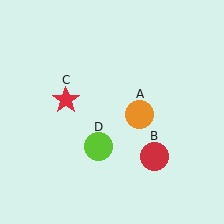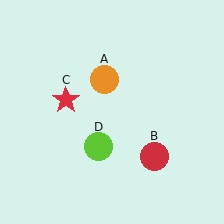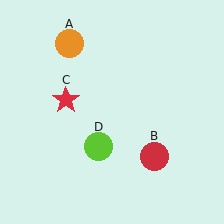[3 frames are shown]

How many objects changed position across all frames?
1 object changed position: orange circle (object A).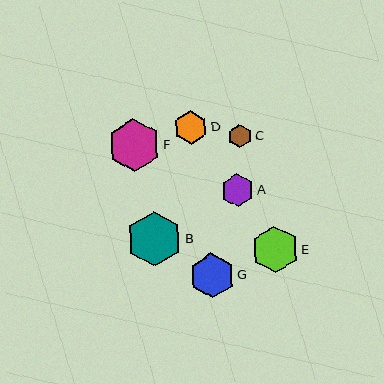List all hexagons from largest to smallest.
From largest to smallest: B, F, E, G, D, A, C.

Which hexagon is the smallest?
Hexagon C is the smallest with a size of approximately 24 pixels.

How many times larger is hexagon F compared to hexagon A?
Hexagon F is approximately 1.6 times the size of hexagon A.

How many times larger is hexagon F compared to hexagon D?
Hexagon F is approximately 1.6 times the size of hexagon D.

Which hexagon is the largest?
Hexagon B is the largest with a size of approximately 55 pixels.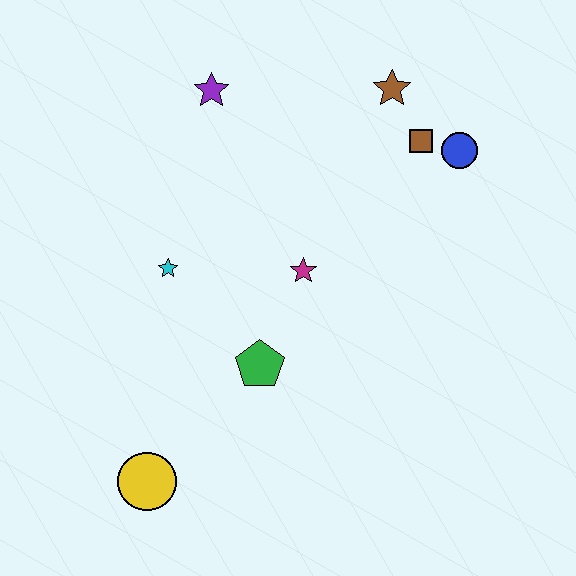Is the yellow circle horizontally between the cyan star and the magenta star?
No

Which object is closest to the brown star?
The brown square is closest to the brown star.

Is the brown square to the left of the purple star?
No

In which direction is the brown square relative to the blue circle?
The brown square is to the left of the blue circle.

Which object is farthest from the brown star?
The yellow circle is farthest from the brown star.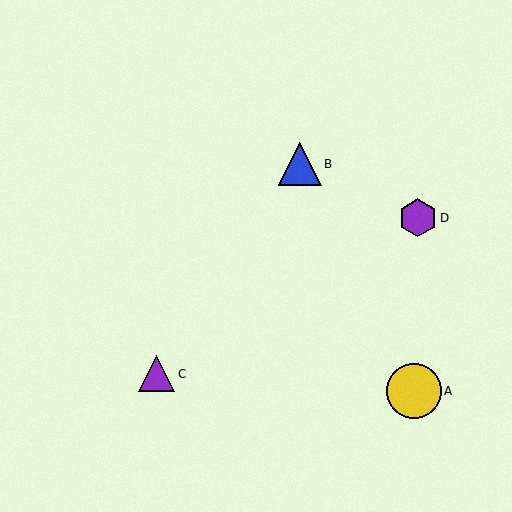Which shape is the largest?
The yellow circle (labeled A) is the largest.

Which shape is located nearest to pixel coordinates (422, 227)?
The purple hexagon (labeled D) at (418, 218) is nearest to that location.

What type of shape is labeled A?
Shape A is a yellow circle.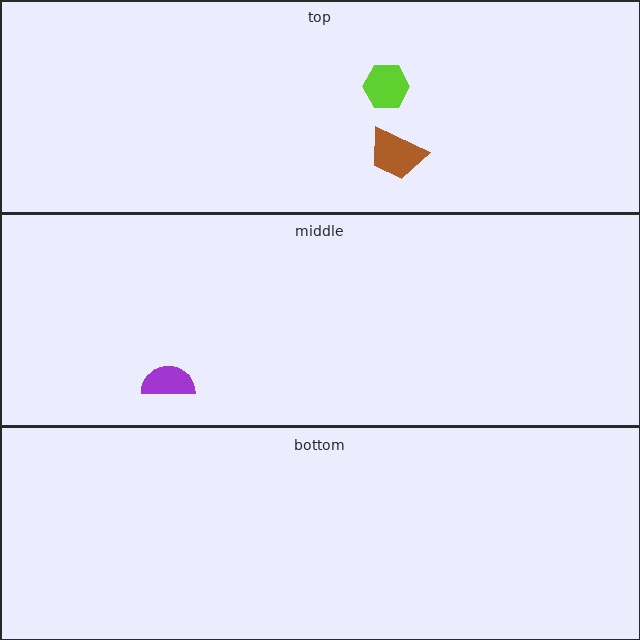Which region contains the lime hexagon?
The top region.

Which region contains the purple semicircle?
The middle region.